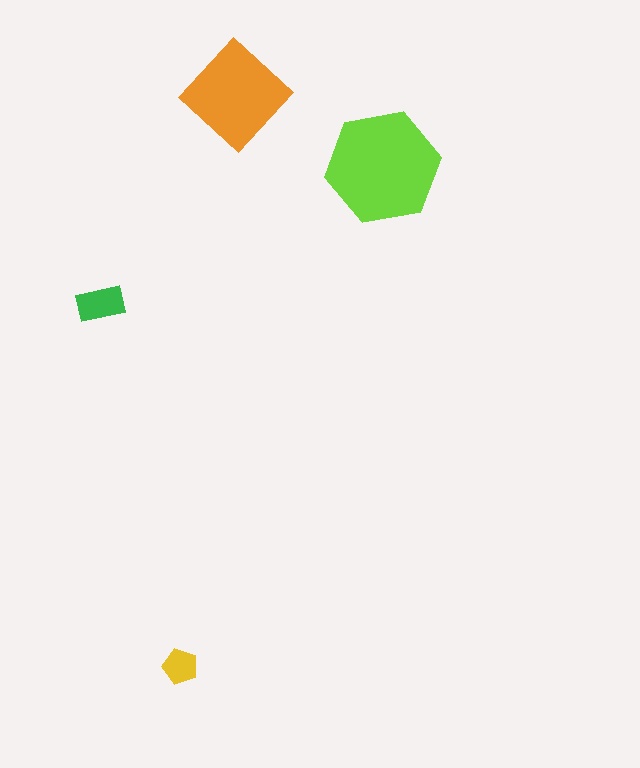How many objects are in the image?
There are 4 objects in the image.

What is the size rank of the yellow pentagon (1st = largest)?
4th.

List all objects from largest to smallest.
The lime hexagon, the orange diamond, the green rectangle, the yellow pentagon.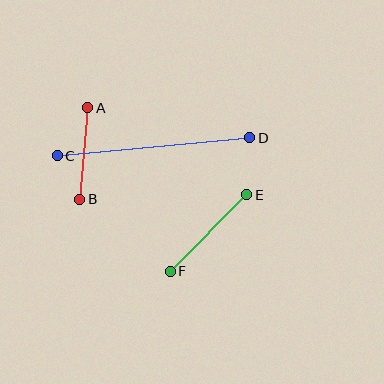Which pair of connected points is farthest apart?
Points C and D are farthest apart.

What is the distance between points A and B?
The distance is approximately 92 pixels.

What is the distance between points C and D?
The distance is approximately 193 pixels.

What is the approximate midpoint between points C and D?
The midpoint is at approximately (153, 147) pixels.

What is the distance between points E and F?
The distance is approximately 108 pixels.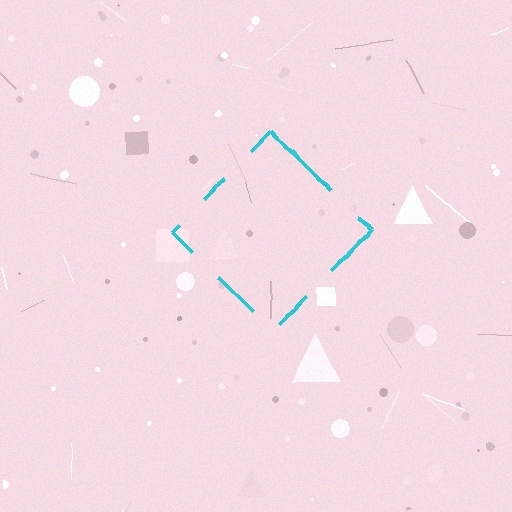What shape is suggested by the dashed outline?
The dashed outline suggests a diamond.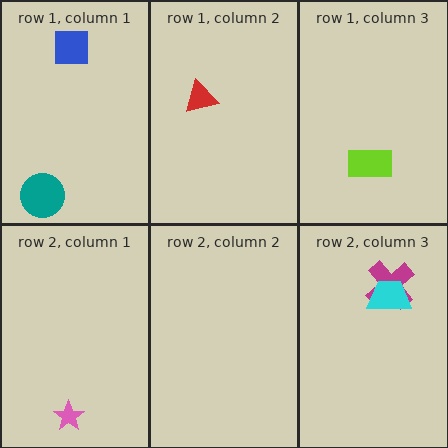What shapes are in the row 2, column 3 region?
The magenta cross, the cyan trapezoid.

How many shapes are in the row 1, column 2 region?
1.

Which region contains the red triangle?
The row 1, column 2 region.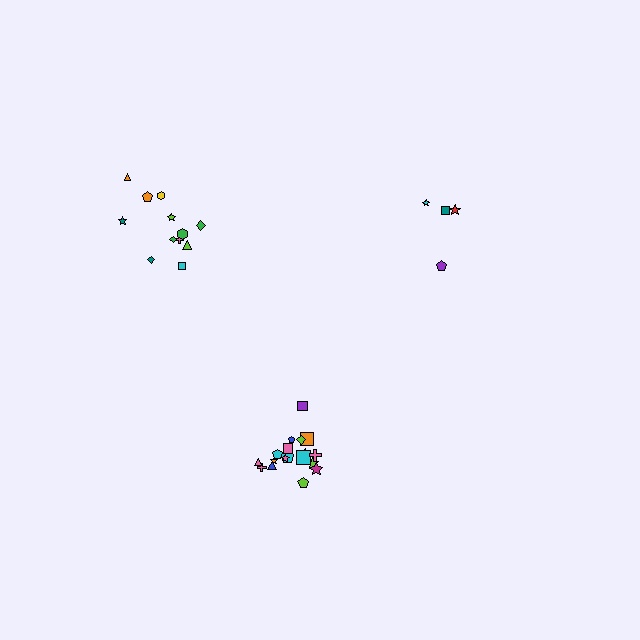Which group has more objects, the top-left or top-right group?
The top-left group.